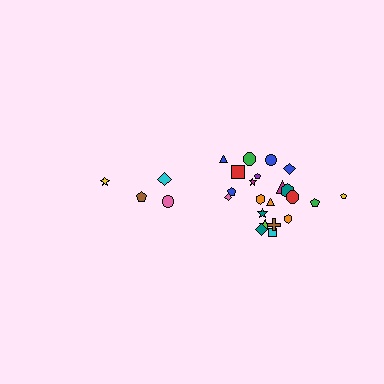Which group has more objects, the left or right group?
The right group.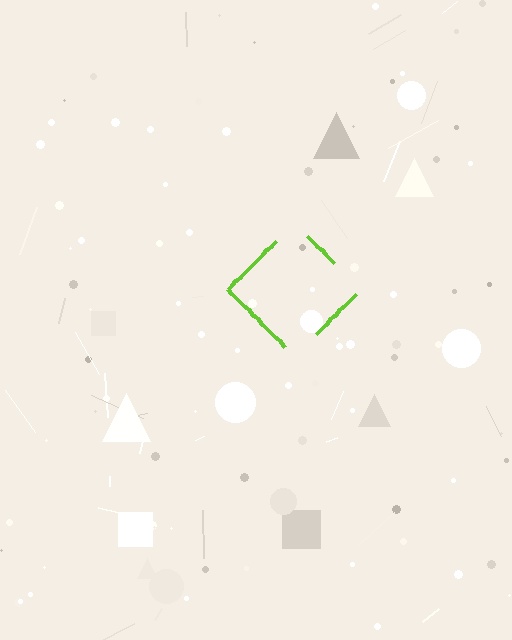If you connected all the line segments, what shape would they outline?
They would outline a diamond.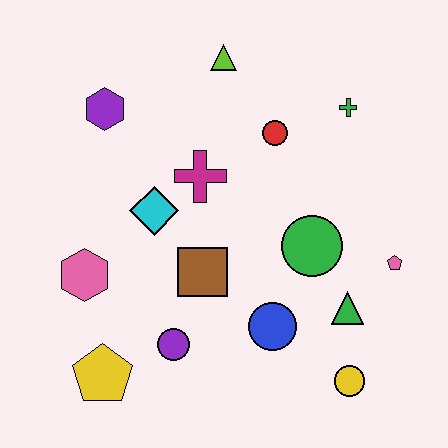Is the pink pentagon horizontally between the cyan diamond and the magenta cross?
No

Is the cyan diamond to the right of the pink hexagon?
Yes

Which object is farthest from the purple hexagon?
The yellow circle is farthest from the purple hexagon.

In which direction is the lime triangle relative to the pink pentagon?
The lime triangle is above the pink pentagon.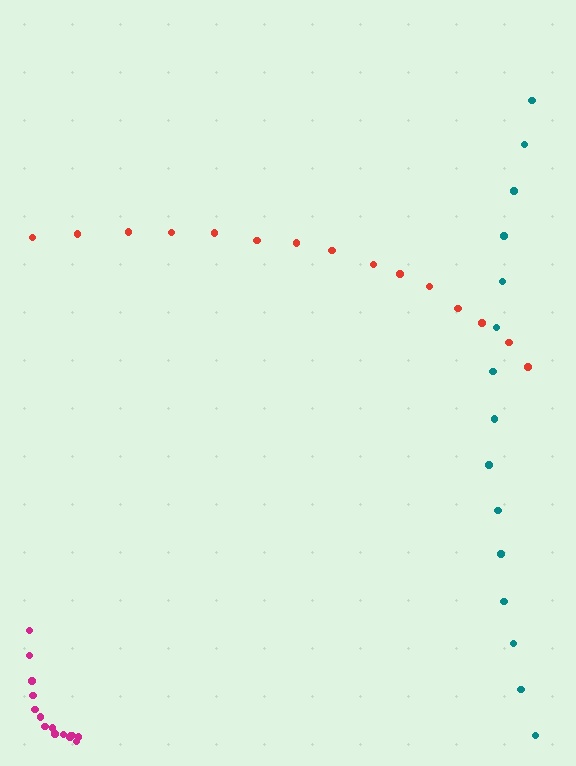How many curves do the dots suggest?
There are 3 distinct paths.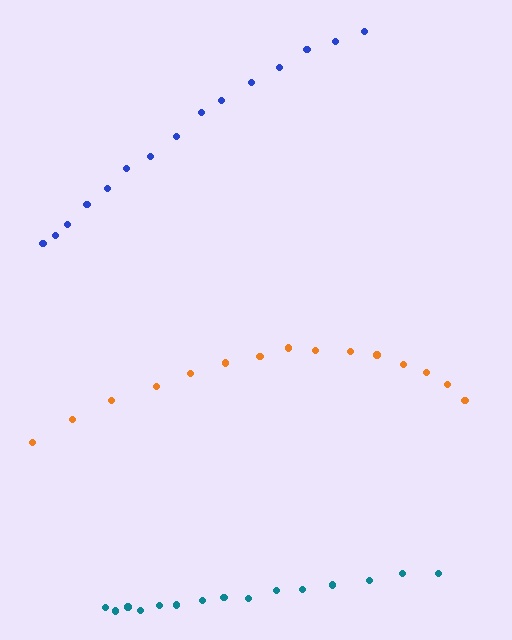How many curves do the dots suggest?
There are 3 distinct paths.